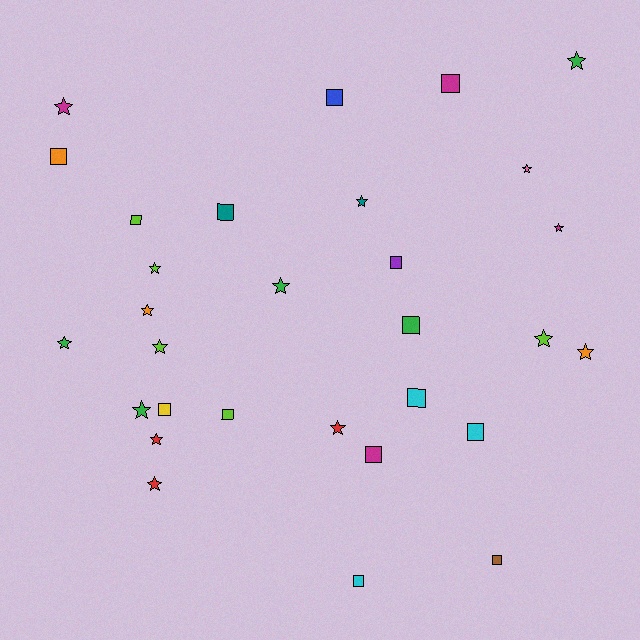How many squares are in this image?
There are 14 squares.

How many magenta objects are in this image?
There are 4 magenta objects.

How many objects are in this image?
There are 30 objects.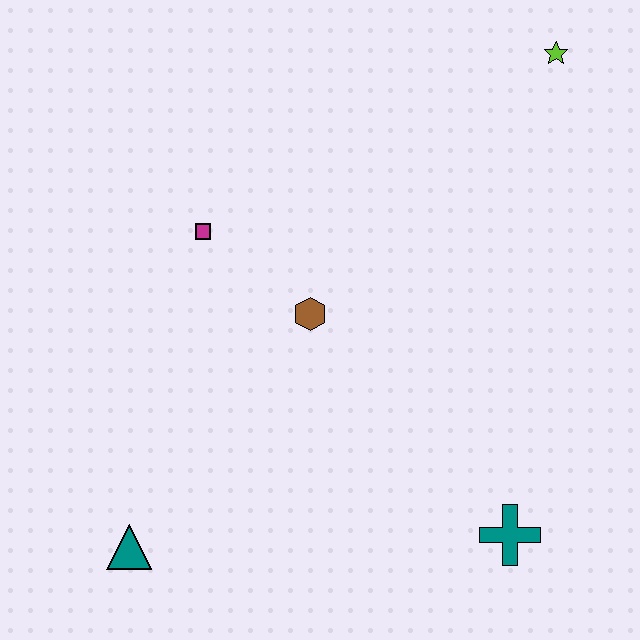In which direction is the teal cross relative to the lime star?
The teal cross is below the lime star.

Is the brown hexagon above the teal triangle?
Yes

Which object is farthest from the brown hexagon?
The lime star is farthest from the brown hexagon.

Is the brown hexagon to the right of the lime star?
No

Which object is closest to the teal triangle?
The brown hexagon is closest to the teal triangle.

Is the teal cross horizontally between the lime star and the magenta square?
Yes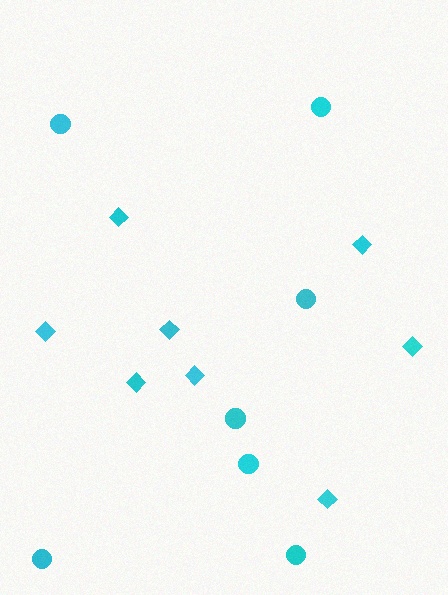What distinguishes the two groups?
There are 2 groups: one group of diamonds (8) and one group of circles (7).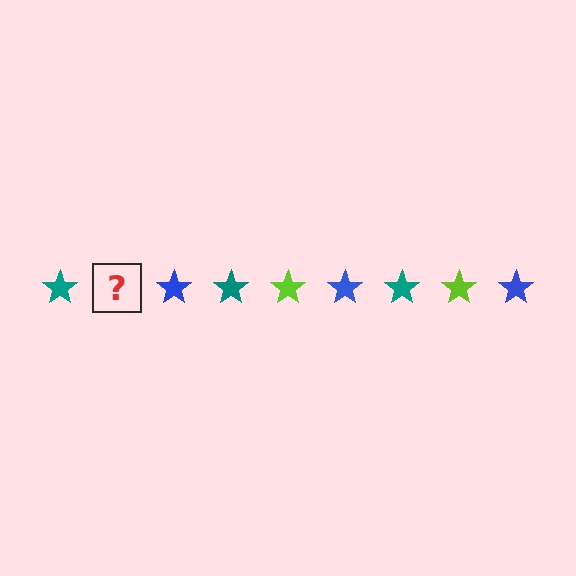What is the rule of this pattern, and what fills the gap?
The rule is that the pattern cycles through teal, lime, blue stars. The gap should be filled with a lime star.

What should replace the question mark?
The question mark should be replaced with a lime star.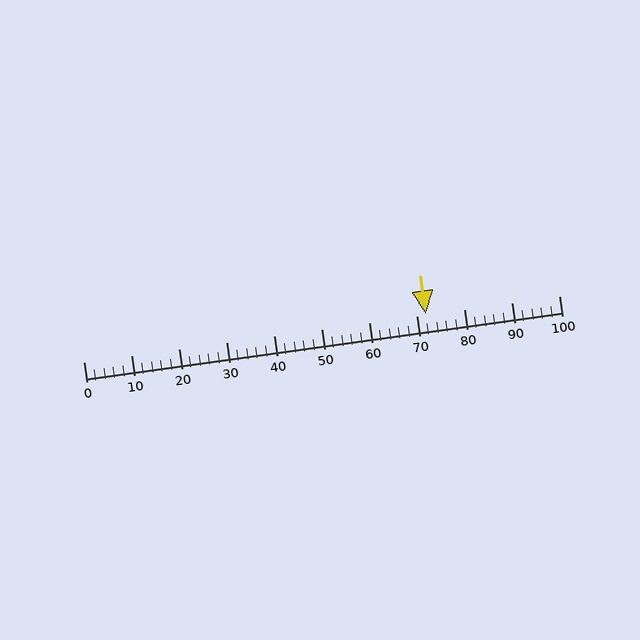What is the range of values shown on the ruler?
The ruler shows values from 0 to 100.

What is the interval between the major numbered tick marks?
The major tick marks are spaced 10 units apart.